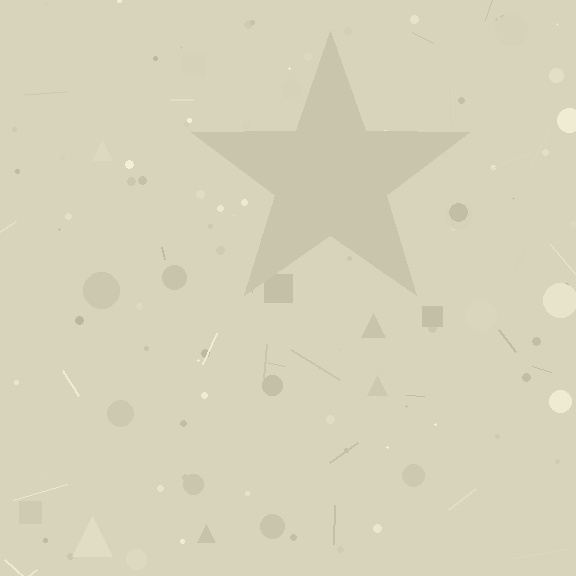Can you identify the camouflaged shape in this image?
The camouflaged shape is a star.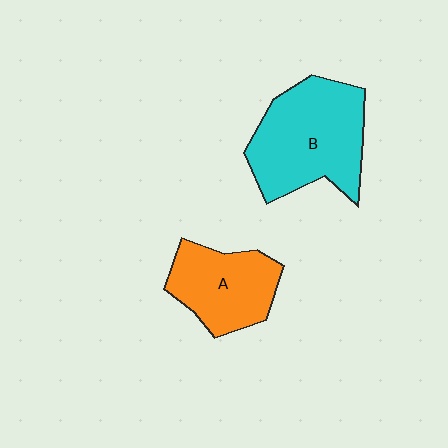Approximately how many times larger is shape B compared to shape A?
Approximately 1.5 times.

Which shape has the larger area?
Shape B (cyan).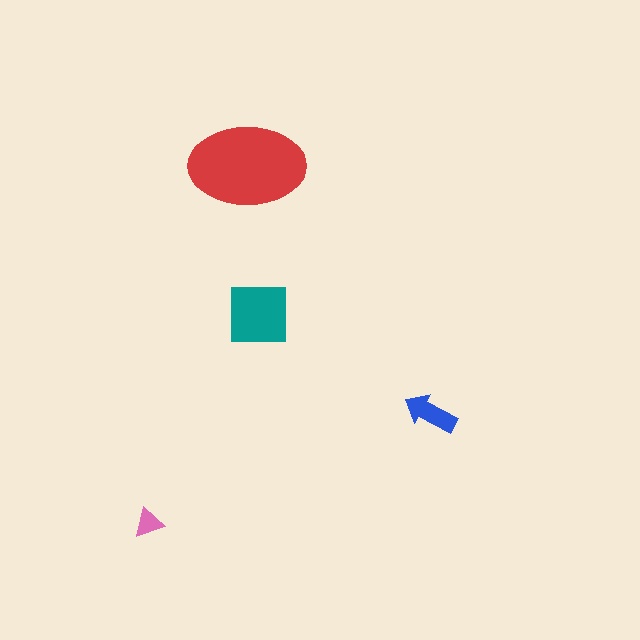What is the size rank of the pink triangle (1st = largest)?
4th.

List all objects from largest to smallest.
The red ellipse, the teal square, the blue arrow, the pink triangle.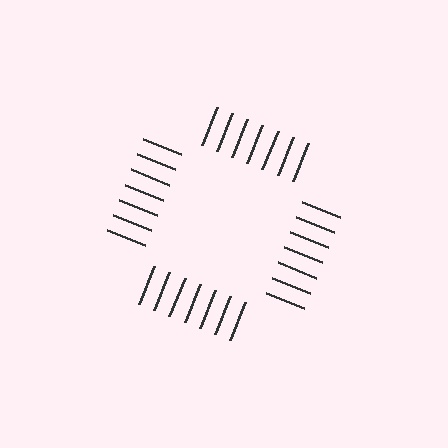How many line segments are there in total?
28 — 7 along each of the 4 edges.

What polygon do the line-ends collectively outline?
An illusory square — the line segments terminate on its edges but no continuous stroke is drawn.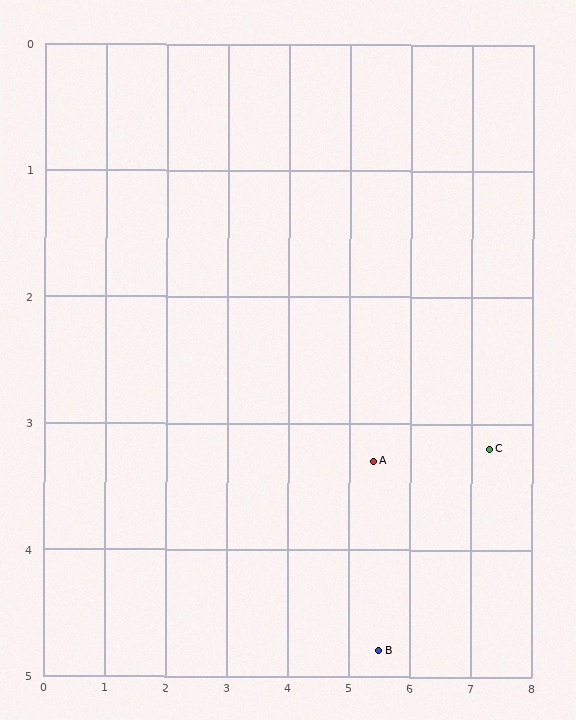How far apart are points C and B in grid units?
Points C and B are about 2.4 grid units apart.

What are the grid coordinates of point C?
Point C is at approximately (7.3, 3.2).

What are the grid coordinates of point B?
Point B is at approximately (5.5, 4.8).